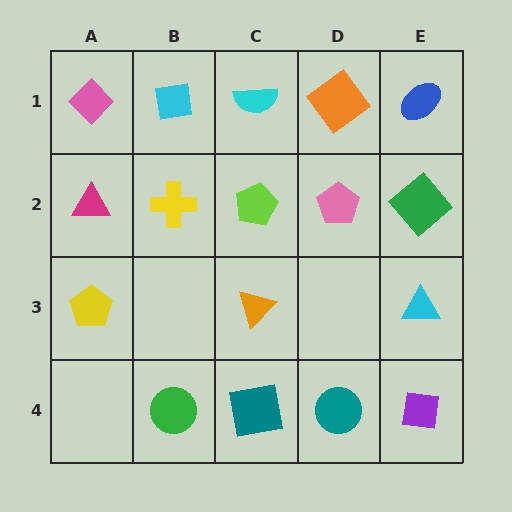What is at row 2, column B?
A yellow cross.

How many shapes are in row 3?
3 shapes.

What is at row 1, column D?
An orange diamond.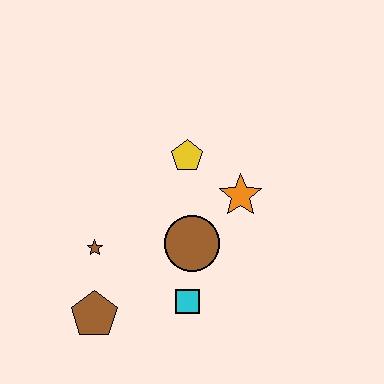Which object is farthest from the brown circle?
The brown pentagon is farthest from the brown circle.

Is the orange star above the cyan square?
Yes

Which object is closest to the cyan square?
The brown circle is closest to the cyan square.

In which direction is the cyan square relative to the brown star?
The cyan square is to the right of the brown star.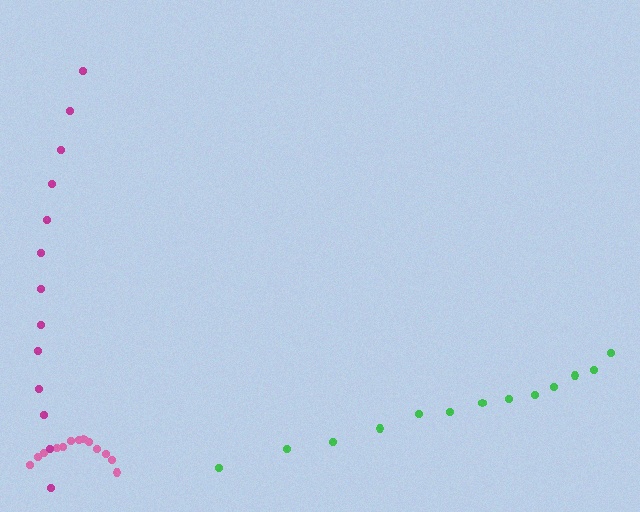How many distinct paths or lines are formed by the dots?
There are 3 distinct paths.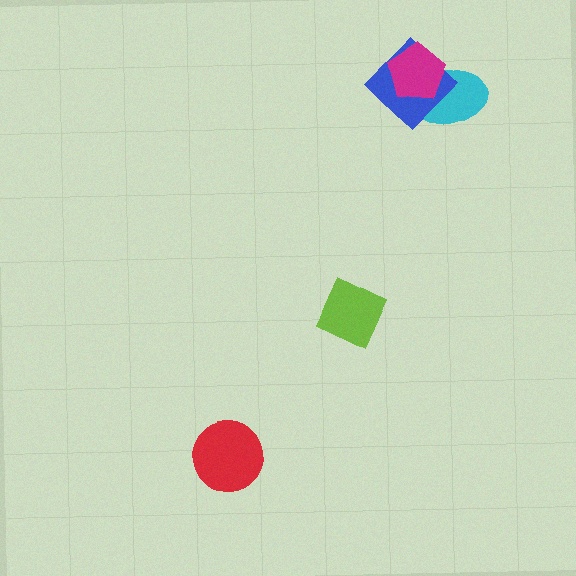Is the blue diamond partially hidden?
Yes, it is partially covered by another shape.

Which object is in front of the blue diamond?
The magenta pentagon is in front of the blue diamond.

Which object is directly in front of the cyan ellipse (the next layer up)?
The blue diamond is directly in front of the cyan ellipse.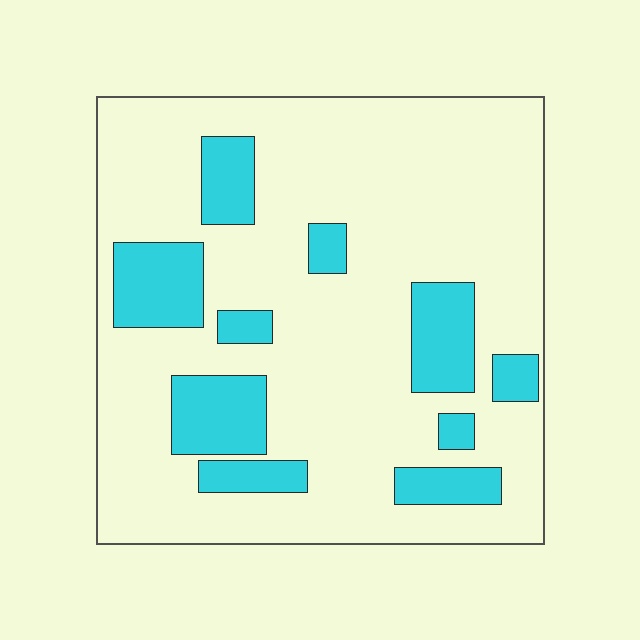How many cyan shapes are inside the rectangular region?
10.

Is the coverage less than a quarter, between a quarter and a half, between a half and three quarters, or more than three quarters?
Less than a quarter.